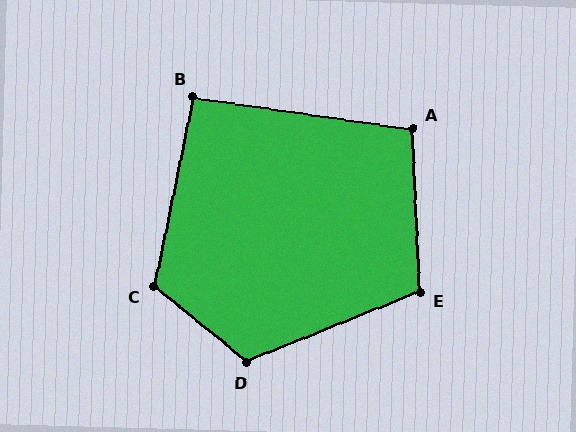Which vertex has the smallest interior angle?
B, at approximately 94 degrees.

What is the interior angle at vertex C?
Approximately 117 degrees (obtuse).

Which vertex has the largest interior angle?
D, at approximately 119 degrees.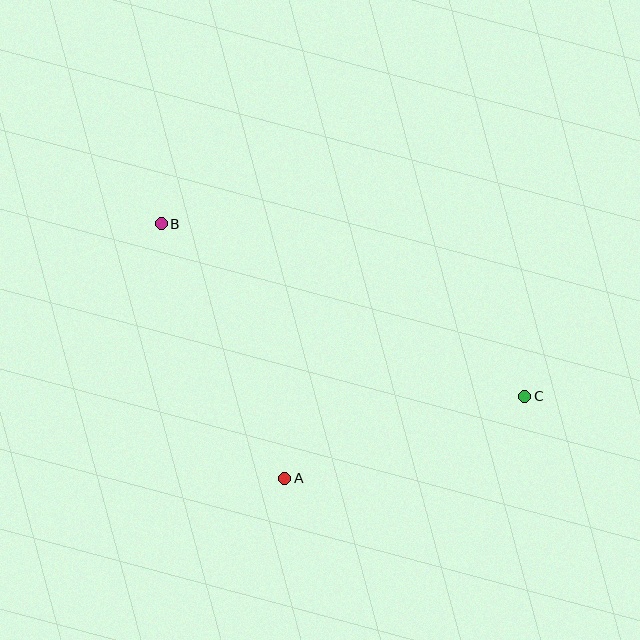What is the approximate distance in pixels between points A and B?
The distance between A and B is approximately 283 pixels.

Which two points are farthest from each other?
Points B and C are farthest from each other.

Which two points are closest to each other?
Points A and C are closest to each other.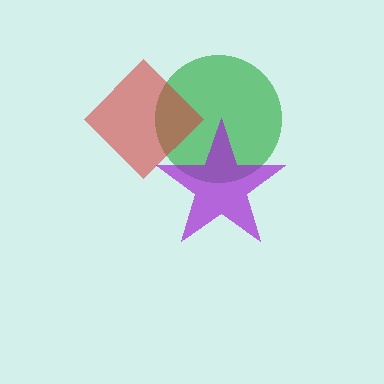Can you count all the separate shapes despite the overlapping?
Yes, there are 3 separate shapes.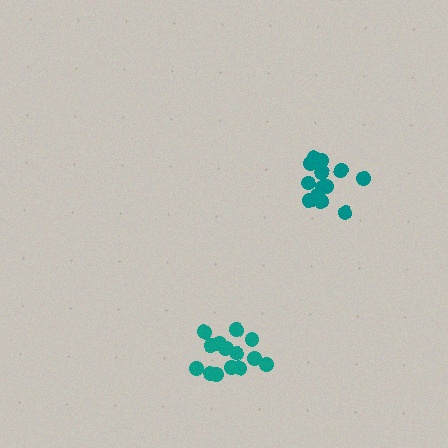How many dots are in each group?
Group 1: 13 dots, Group 2: 14 dots (27 total).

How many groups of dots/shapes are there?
There are 2 groups.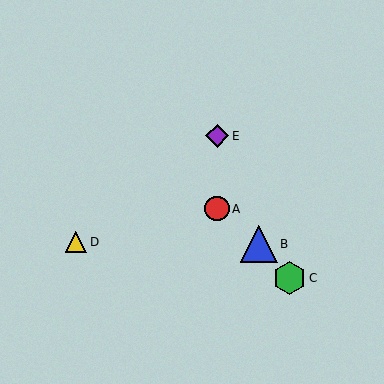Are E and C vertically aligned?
No, E is at x≈217 and C is at x≈289.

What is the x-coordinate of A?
Object A is at x≈217.